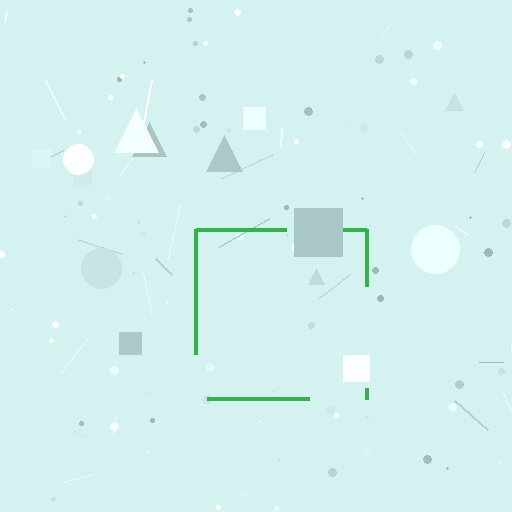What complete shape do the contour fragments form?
The contour fragments form a square.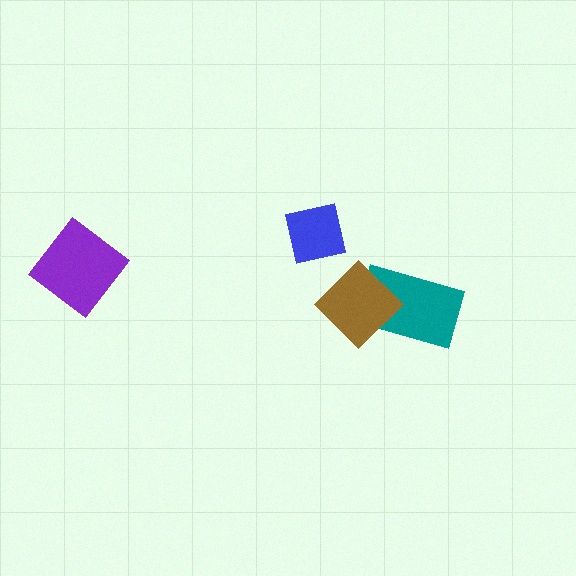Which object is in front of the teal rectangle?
The brown diamond is in front of the teal rectangle.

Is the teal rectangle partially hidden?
Yes, it is partially covered by another shape.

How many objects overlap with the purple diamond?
0 objects overlap with the purple diamond.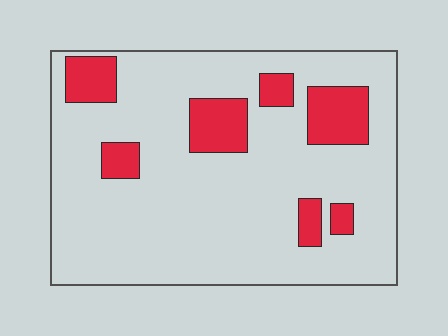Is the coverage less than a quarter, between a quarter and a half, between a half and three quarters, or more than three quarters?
Less than a quarter.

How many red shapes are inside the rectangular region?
7.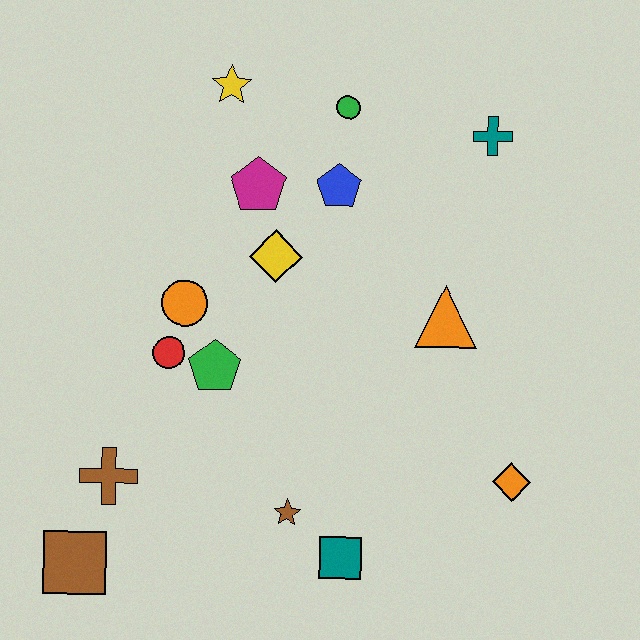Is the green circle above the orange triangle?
Yes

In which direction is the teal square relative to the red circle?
The teal square is below the red circle.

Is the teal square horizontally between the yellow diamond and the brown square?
No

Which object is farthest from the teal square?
The yellow star is farthest from the teal square.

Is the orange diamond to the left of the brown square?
No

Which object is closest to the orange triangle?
The blue pentagon is closest to the orange triangle.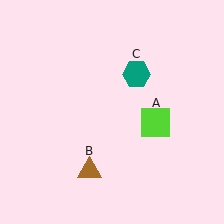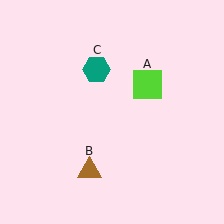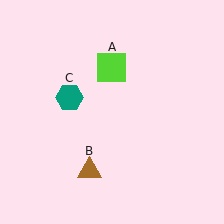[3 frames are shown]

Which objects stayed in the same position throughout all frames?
Brown triangle (object B) remained stationary.